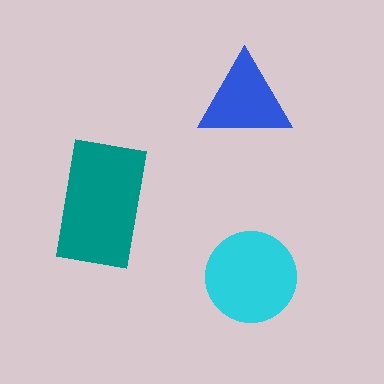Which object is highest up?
The blue triangle is topmost.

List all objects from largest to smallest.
The teal rectangle, the cyan circle, the blue triangle.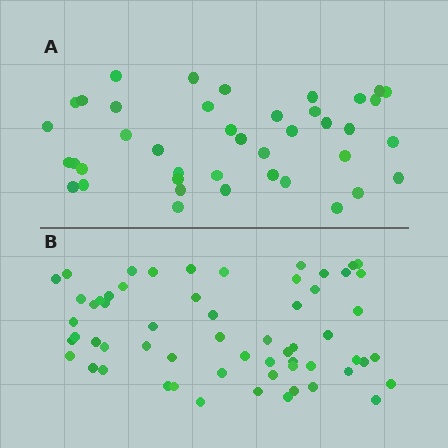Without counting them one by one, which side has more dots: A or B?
Region B (the bottom region) has more dots.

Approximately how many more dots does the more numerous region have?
Region B has approximately 20 more dots than region A.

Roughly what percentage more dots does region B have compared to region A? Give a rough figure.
About 45% more.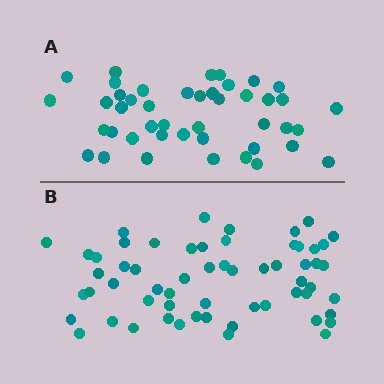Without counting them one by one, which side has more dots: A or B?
Region B (the bottom region) has more dots.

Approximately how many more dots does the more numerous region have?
Region B has approximately 15 more dots than region A.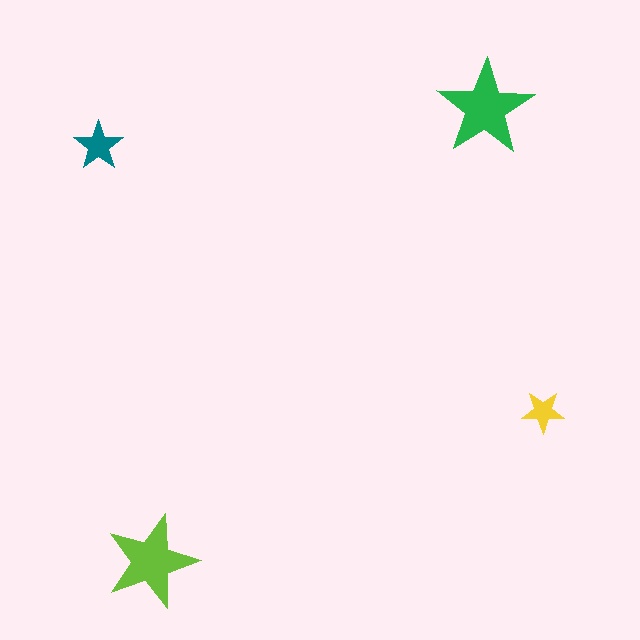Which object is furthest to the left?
The teal star is leftmost.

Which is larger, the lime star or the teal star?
The lime one.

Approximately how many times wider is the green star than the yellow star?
About 2.5 times wider.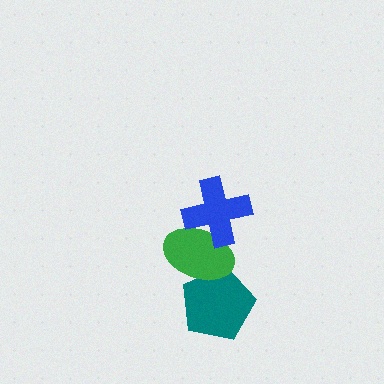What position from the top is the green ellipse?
The green ellipse is 2nd from the top.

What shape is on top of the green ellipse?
The blue cross is on top of the green ellipse.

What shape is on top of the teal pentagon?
The green ellipse is on top of the teal pentagon.